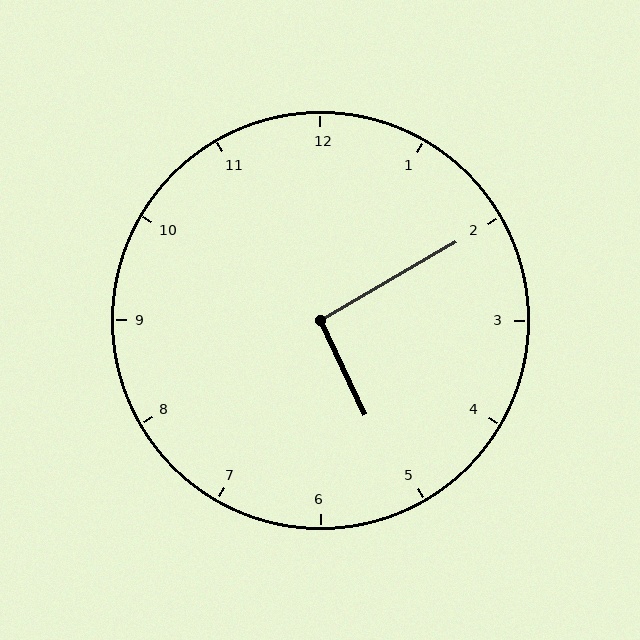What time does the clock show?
5:10.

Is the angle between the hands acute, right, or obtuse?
It is right.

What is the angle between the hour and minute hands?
Approximately 95 degrees.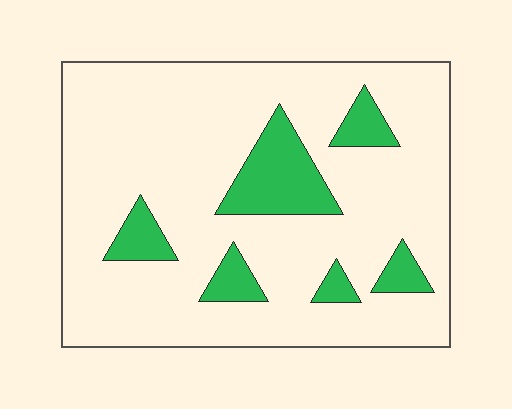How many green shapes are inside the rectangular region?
6.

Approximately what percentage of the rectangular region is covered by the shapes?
Approximately 15%.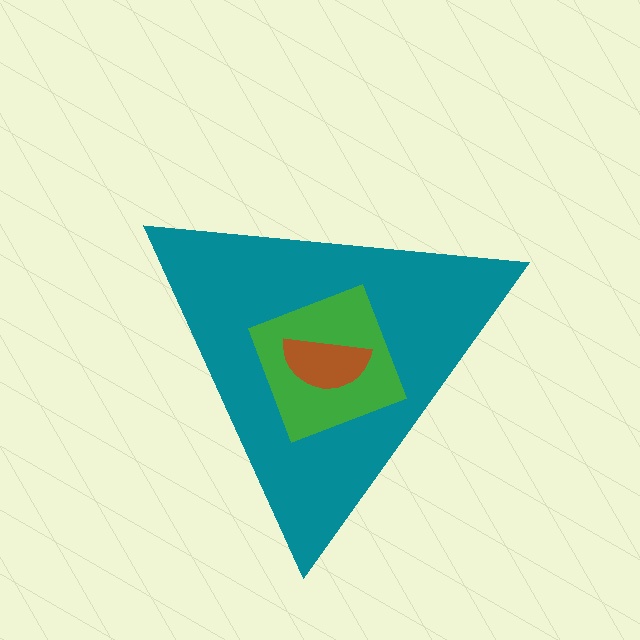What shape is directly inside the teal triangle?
The green diamond.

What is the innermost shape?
The brown semicircle.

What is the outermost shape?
The teal triangle.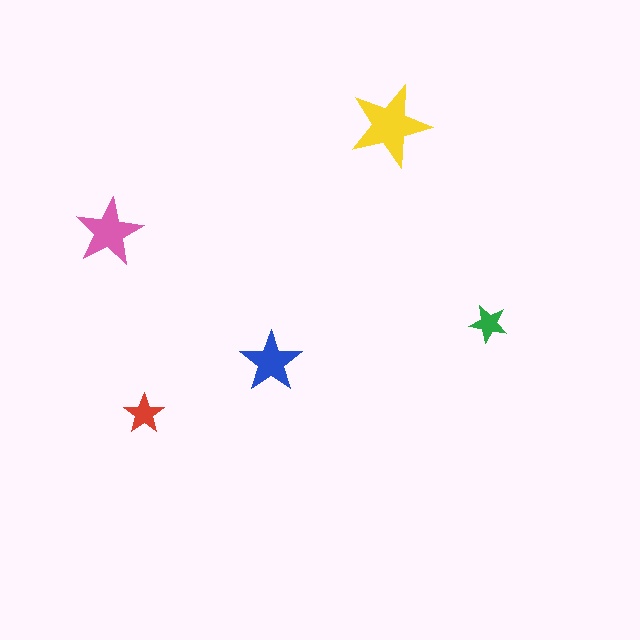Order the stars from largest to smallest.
the yellow one, the pink one, the blue one, the red one, the green one.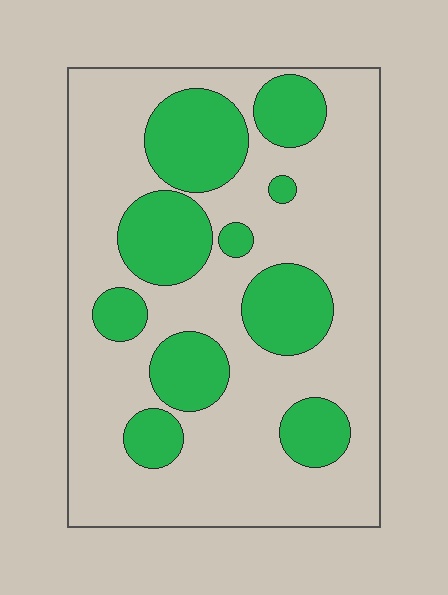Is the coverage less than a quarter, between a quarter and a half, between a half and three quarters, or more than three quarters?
Between a quarter and a half.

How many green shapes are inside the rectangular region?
10.